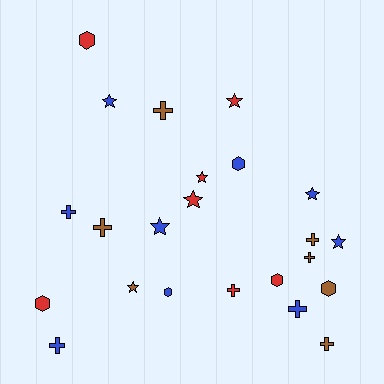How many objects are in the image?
There are 23 objects.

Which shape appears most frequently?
Cross, with 9 objects.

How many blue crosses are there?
There are 3 blue crosses.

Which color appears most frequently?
Blue, with 9 objects.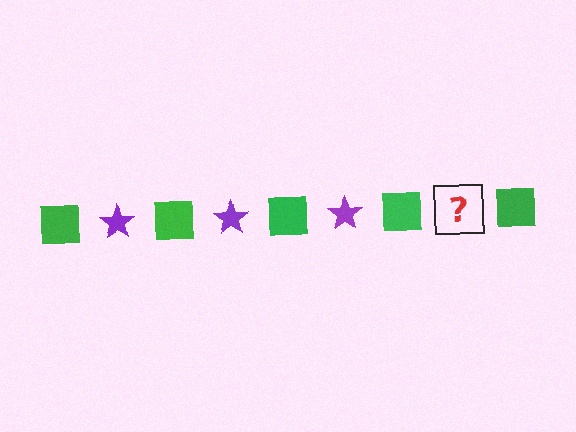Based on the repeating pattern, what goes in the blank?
The blank should be a purple star.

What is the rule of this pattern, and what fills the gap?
The rule is that the pattern alternates between green square and purple star. The gap should be filled with a purple star.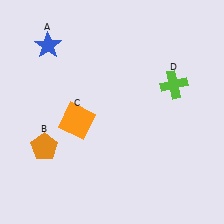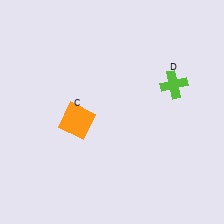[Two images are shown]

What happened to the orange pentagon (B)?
The orange pentagon (B) was removed in Image 2. It was in the bottom-left area of Image 1.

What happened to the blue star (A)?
The blue star (A) was removed in Image 2. It was in the top-left area of Image 1.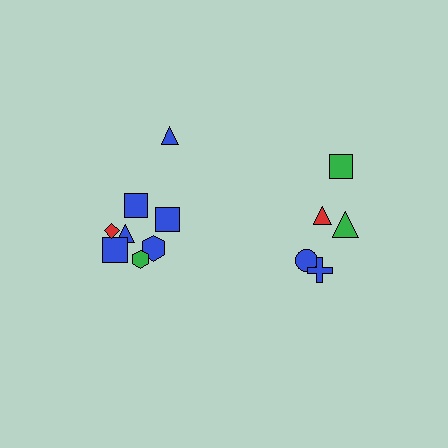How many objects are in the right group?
There are 5 objects.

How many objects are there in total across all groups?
There are 13 objects.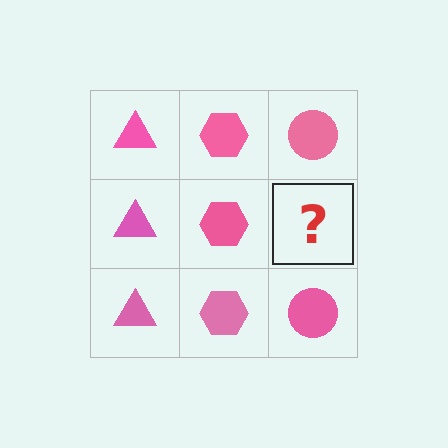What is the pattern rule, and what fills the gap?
The rule is that each column has a consistent shape. The gap should be filled with a pink circle.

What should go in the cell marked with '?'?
The missing cell should contain a pink circle.